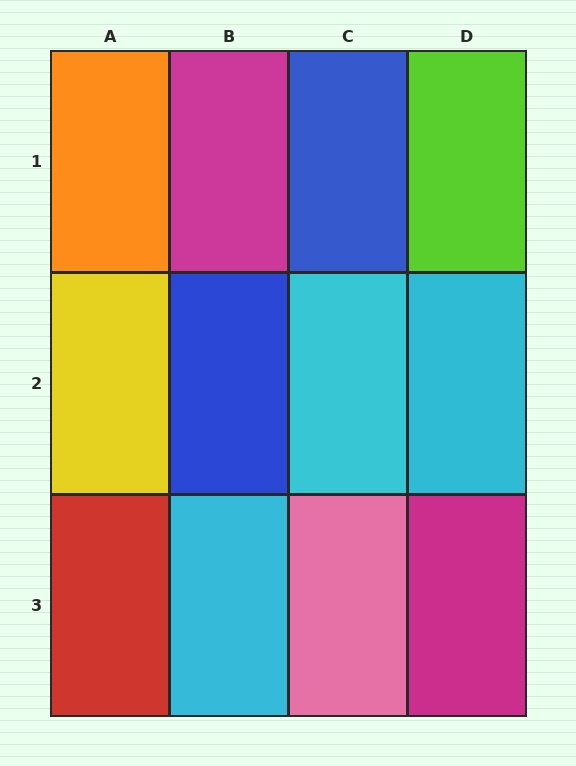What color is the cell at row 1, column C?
Blue.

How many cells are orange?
1 cell is orange.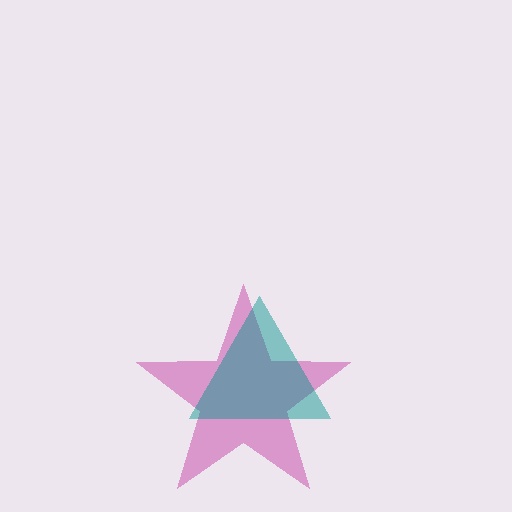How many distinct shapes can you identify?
There are 2 distinct shapes: a magenta star, a teal triangle.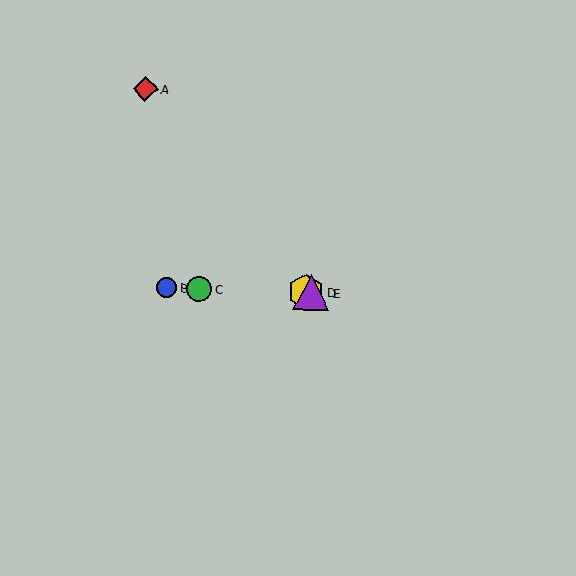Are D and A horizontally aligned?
No, D is at y≈292 and A is at y≈89.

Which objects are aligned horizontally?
Objects B, C, D, E are aligned horizontally.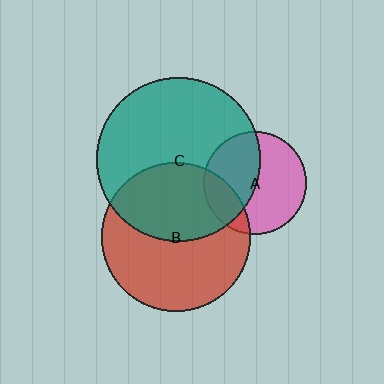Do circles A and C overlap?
Yes.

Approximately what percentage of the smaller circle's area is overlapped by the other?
Approximately 45%.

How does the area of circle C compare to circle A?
Approximately 2.6 times.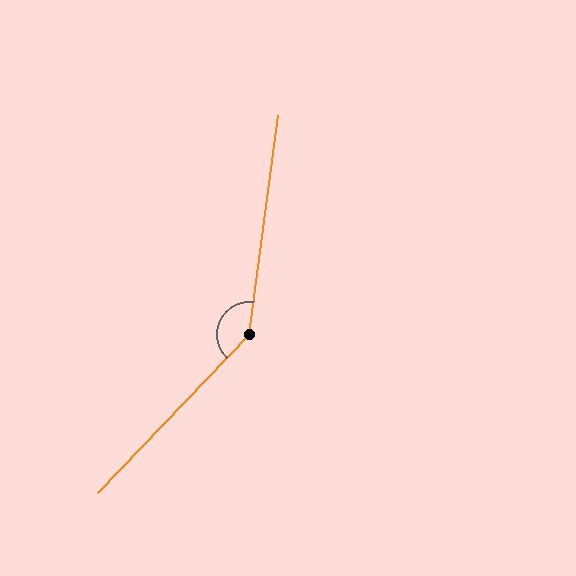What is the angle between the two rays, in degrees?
Approximately 144 degrees.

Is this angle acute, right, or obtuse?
It is obtuse.